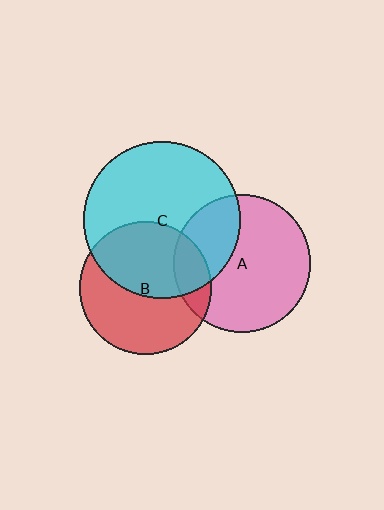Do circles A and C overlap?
Yes.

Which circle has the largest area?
Circle C (cyan).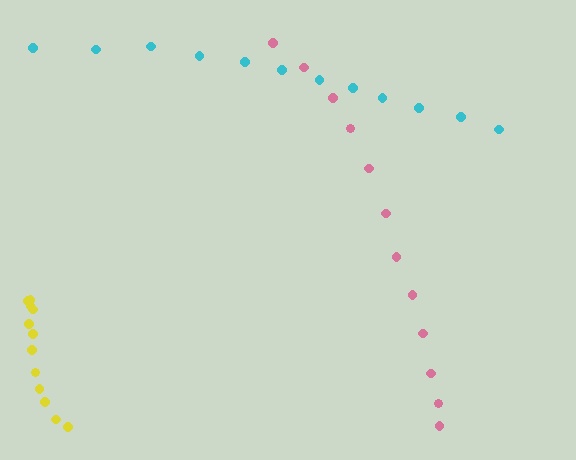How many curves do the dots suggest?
There are 3 distinct paths.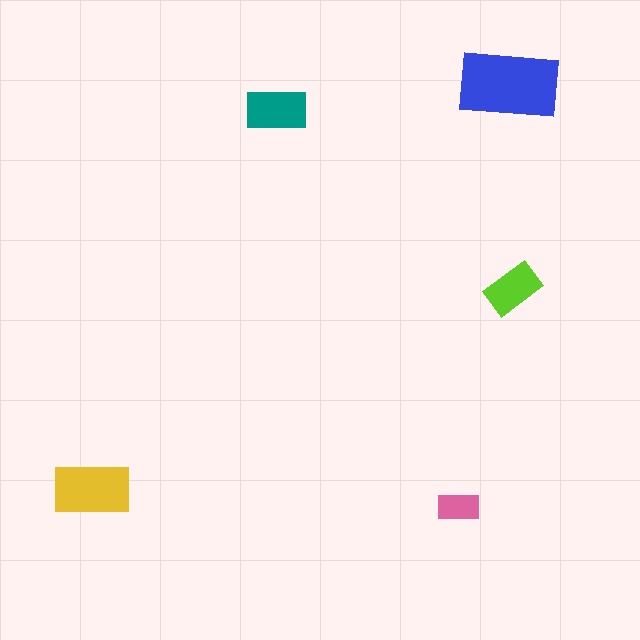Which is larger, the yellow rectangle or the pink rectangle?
The yellow one.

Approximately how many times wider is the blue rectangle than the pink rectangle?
About 2.5 times wider.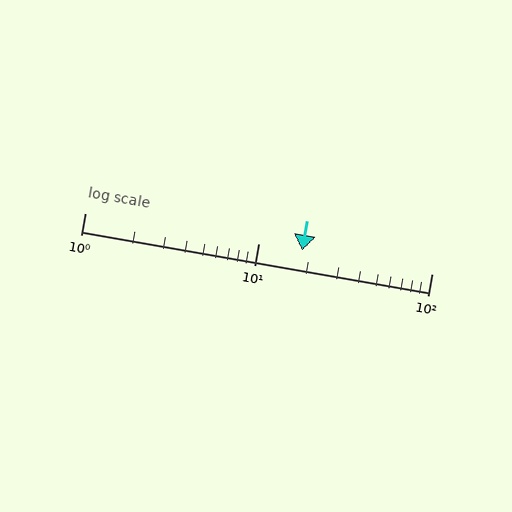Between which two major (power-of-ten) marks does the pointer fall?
The pointer is between 10 and 100.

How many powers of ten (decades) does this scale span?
The scale spans 2 decades, from 1 to 100.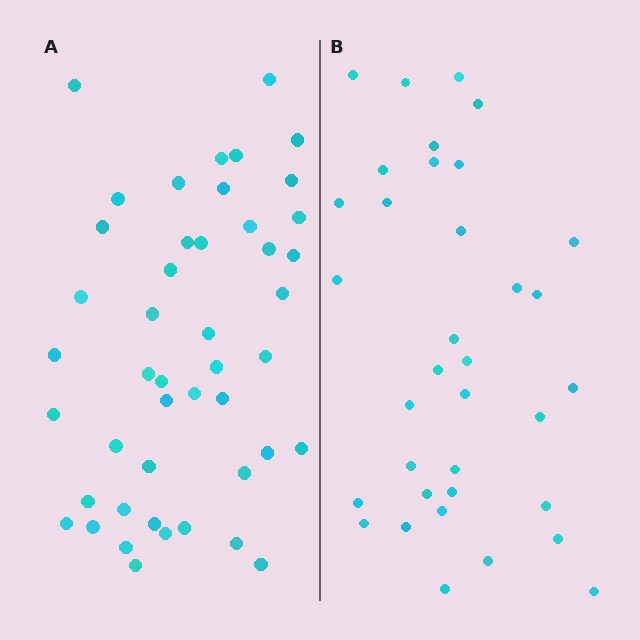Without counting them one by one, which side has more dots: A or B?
Region A (the left region) has more dots.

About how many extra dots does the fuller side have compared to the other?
Region A has roughly 12 or so more dots than region B.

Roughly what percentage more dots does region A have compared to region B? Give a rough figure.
About 30% more.